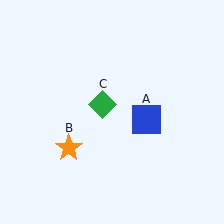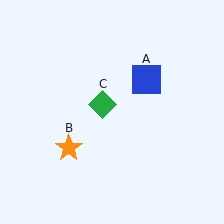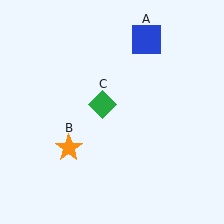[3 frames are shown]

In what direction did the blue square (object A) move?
The blue square (object A) moved up.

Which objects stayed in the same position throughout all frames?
Orange star (object B) and green diamond (object C) remained stationary.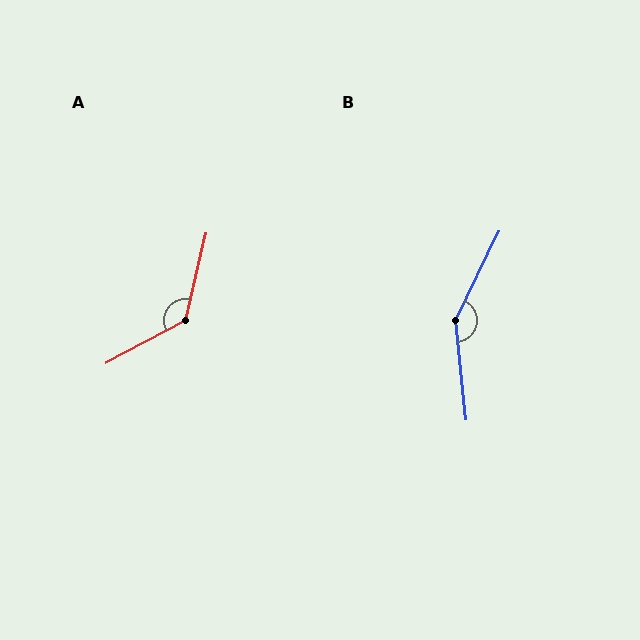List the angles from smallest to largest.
A (131°), B (148°).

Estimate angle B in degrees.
Approximately 148 degrees.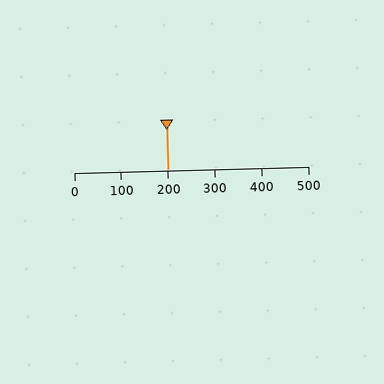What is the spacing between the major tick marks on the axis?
The major ticks are spaced 100 apart.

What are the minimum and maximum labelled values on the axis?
The axis runs from 0 to 500.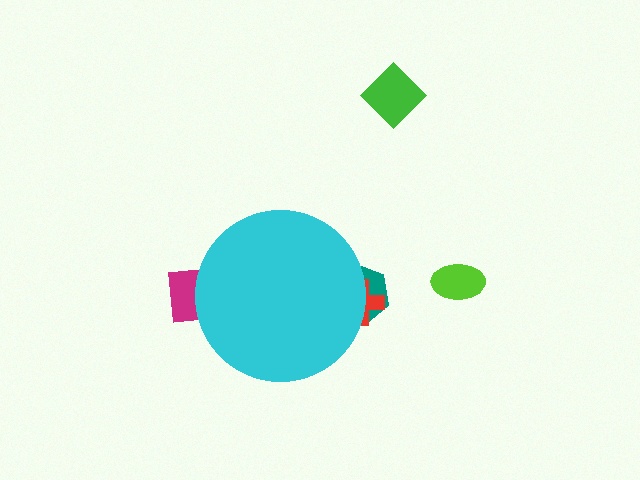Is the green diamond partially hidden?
No, the green diamond is fully visible.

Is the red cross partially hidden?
Yes, the red cross is partially hidden behind the cyan circle.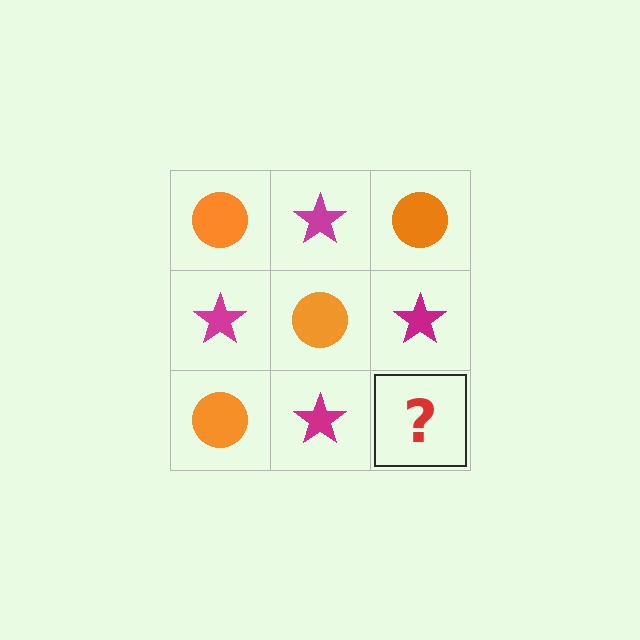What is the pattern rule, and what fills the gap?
The rule is that it alternates orange circle and magenta star in a checkerboard pattern. The gap should be filled with an orange circle.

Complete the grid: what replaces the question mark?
The question mark should be replaced with an orange circle.